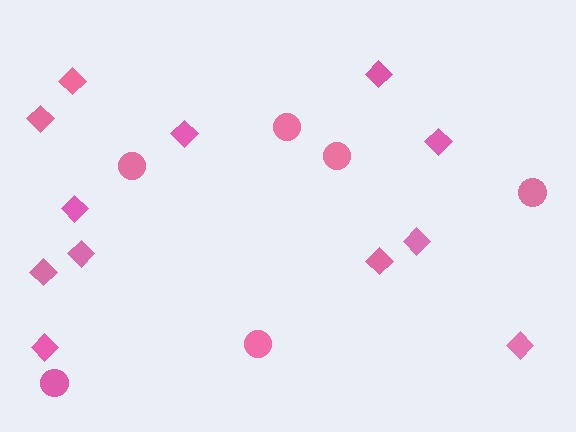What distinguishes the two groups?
There are 2 groups: one group of circles (6) and one group of diamonds (12).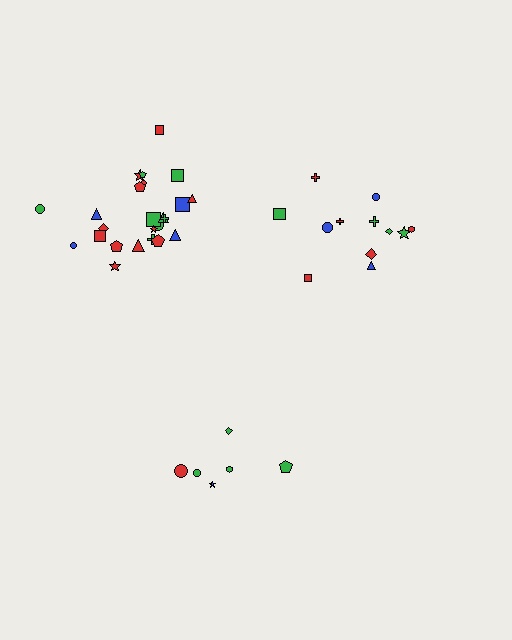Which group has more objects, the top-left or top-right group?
The top-left group.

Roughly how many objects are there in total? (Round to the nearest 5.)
Roughly 45 objects in total.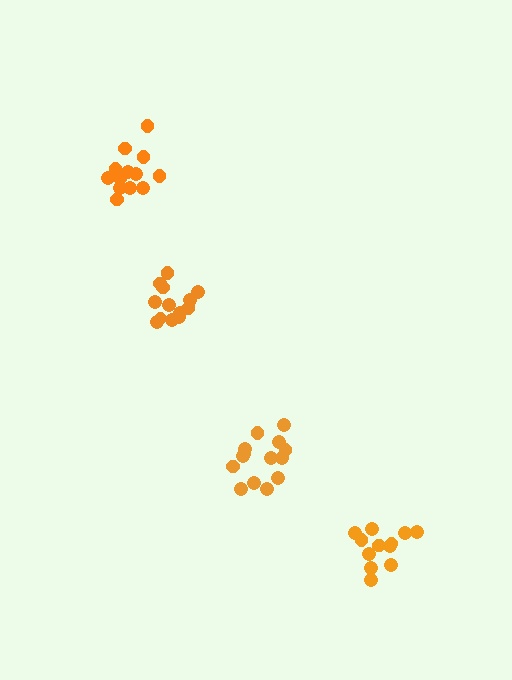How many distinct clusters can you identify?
There are 4 distinct clusters.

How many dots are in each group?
Group 1: 13 dots, Group 2: 12 dots, Group 3: 14 dots, Group 4: 13 dots (52 total).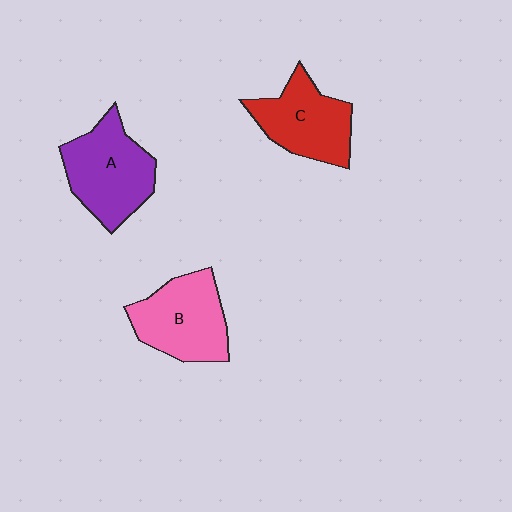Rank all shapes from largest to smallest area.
From largest to smallest: A (purple), B (pink), C (red).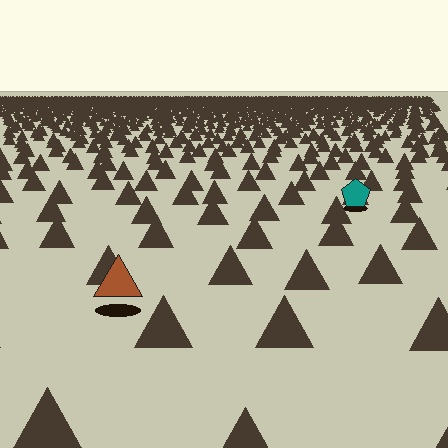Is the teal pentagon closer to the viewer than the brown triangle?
No. The brown triangle is closer — you can tell from the texture gradient: the ground texture is coarser near it.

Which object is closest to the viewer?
The brown triangle is closest. The texture marks near it are larger and more spread out.